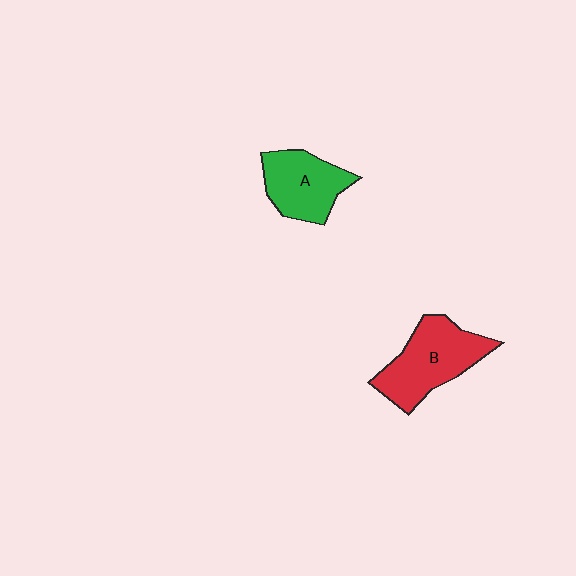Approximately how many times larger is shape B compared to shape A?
Approximately 1.3 times.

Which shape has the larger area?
Shape B (red).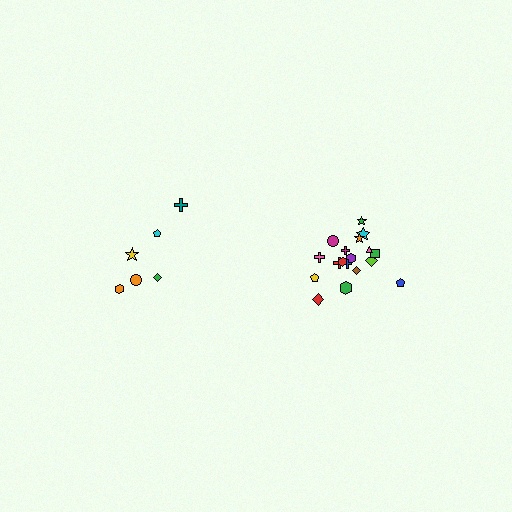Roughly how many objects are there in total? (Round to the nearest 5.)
Roughly 25 objects in total.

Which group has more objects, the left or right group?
The right group.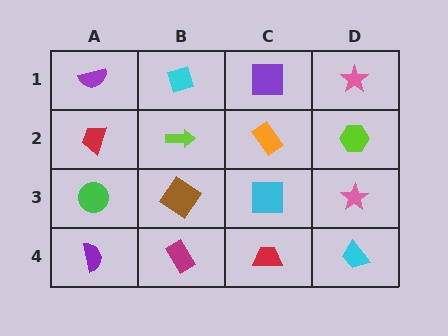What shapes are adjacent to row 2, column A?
A purple semicircle (row 1, column A), a green circle (row 3, column A), a lime arrow (row 2, column B).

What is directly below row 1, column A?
A red trapezoid.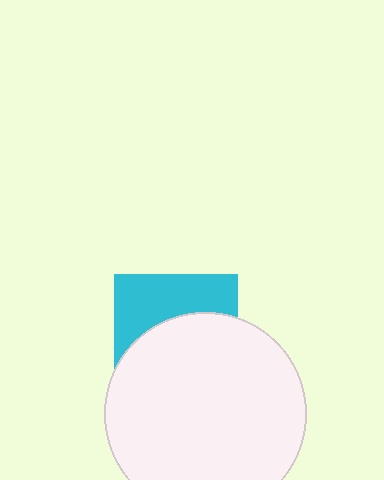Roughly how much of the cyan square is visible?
A small part of it is visible (roughly 41%).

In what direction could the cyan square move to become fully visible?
The cyan square could move up. That would shift it out from behind the white circle entirely.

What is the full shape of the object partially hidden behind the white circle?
The partially hidden object is a cyan square.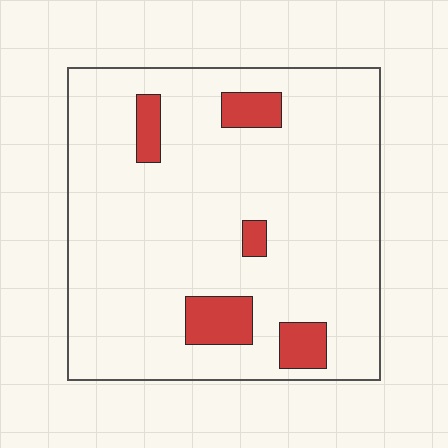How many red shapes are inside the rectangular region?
5.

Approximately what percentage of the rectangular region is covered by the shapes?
Approximately 10%.